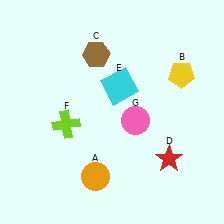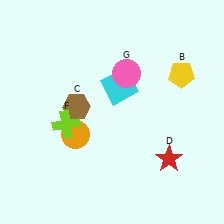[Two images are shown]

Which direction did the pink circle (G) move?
The pink circle (G) moved up.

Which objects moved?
The objects that moved are: the orange circle (A), the brown hexagon (C), the pink circle (G).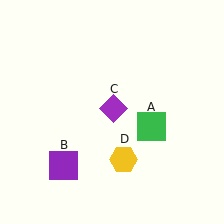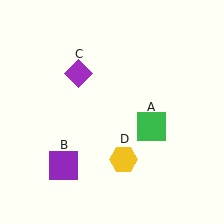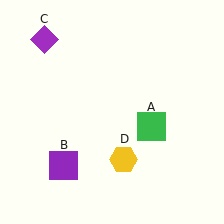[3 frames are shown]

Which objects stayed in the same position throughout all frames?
Green square (object A) and purple square (object B) and yellow hexagon (object D) remained stationary.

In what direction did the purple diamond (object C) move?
The purple diamond (object C) moved up and to the left.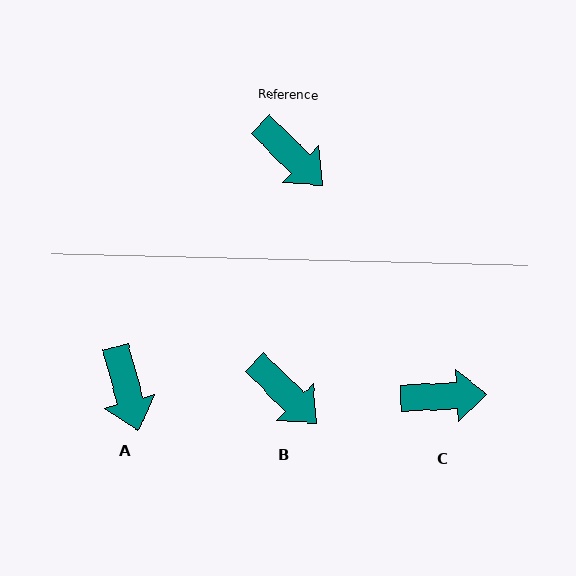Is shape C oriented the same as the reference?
No, it is off by about 48 degrees.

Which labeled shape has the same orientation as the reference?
B.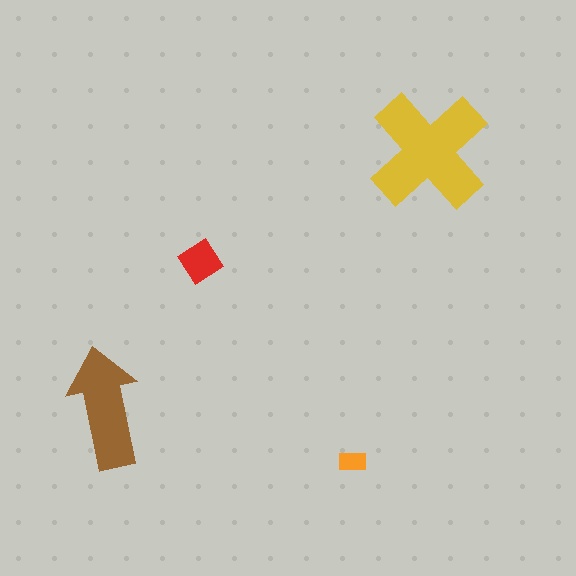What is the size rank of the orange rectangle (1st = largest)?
4th.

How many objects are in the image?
There are 4 objects in the image.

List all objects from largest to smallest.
The yellow cross, the brown arrow, the red diamond, the orange rectangle.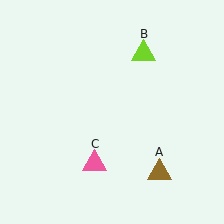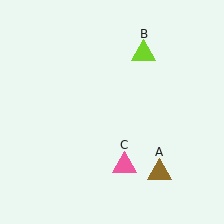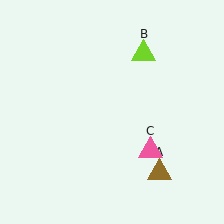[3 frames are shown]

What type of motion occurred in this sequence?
The pink triangle (object C) rotated counterclockwise around the center of the scene.